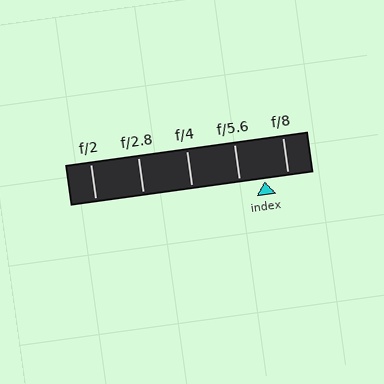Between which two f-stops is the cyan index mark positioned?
The index mark is between f/5.6 and f/8.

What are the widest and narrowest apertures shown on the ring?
The widest aperture shown is f/2 and the narrowest is f/8.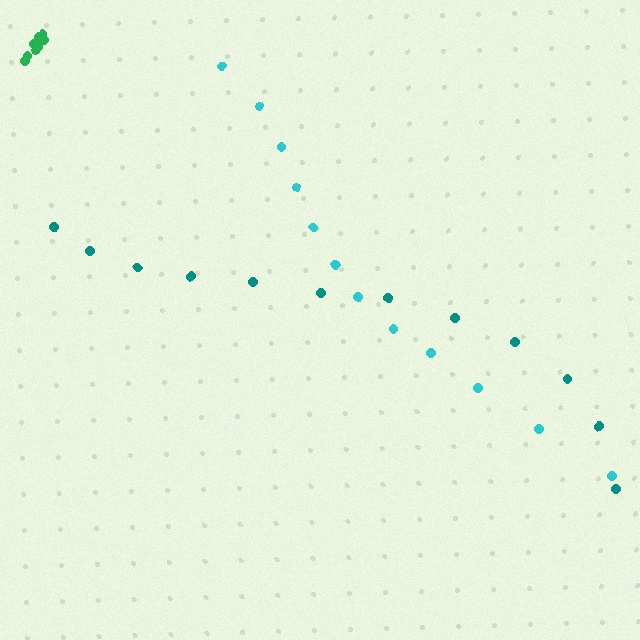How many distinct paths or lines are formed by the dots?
There are 3 distinct paths.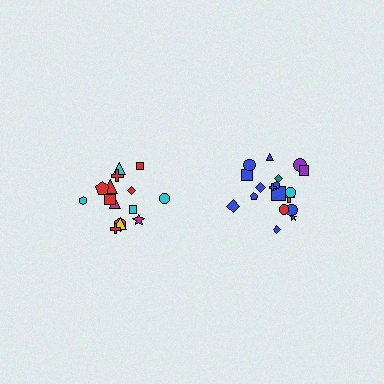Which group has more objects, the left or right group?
The right group.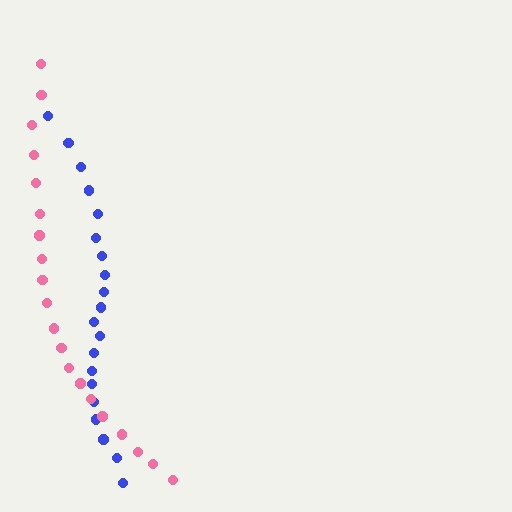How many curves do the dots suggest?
There are 2 distinct paths.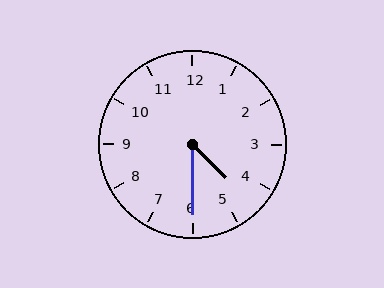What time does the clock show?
4:30.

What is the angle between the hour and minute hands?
Approximately 45 degrees.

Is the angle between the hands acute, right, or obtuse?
It is acute.